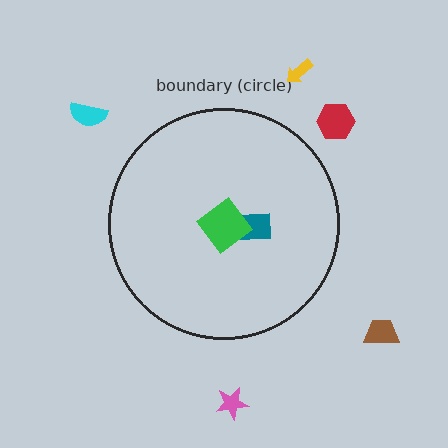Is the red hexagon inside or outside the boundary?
Outside.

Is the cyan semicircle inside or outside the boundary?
Outside.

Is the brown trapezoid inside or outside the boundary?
Outside.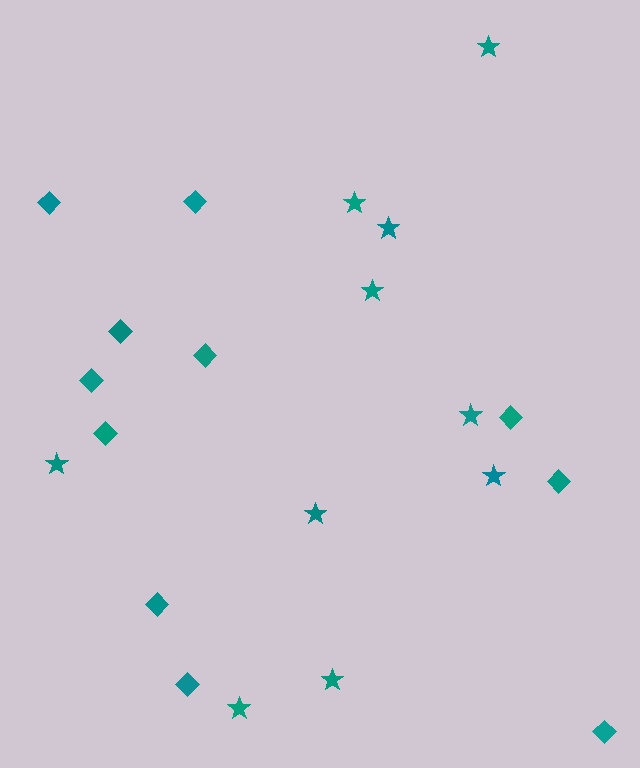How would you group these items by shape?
There are 2 groups: one group of stars (10) and one group of diamonds (11).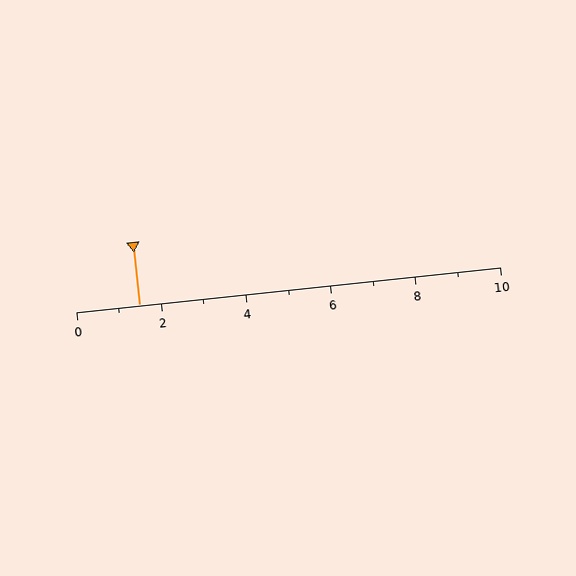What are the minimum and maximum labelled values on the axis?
The axis runs from 0 to 10.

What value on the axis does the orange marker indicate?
The marker indicates approximately 1.5.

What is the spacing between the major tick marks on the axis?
The major ticks are spaced 2 apart.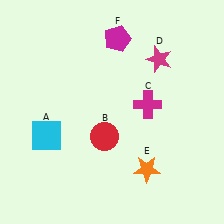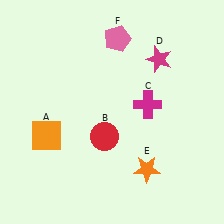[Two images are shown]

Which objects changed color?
A changed from cyan to orange. F changed from magenta to pink.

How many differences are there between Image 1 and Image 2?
There are 2 differences between the two images.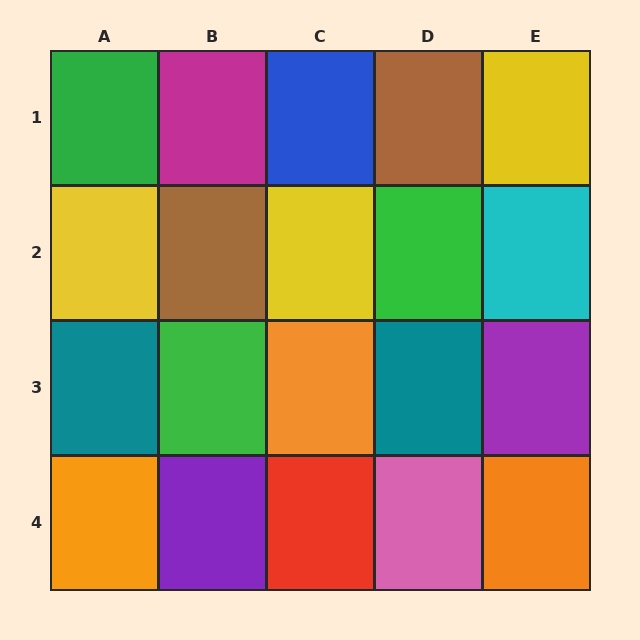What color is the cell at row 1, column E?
Yellow.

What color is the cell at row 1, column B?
Magenta.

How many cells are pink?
1 cell is pink.